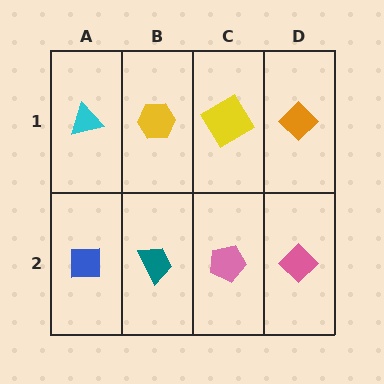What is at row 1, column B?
A yellow hexagon.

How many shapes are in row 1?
4 shapes.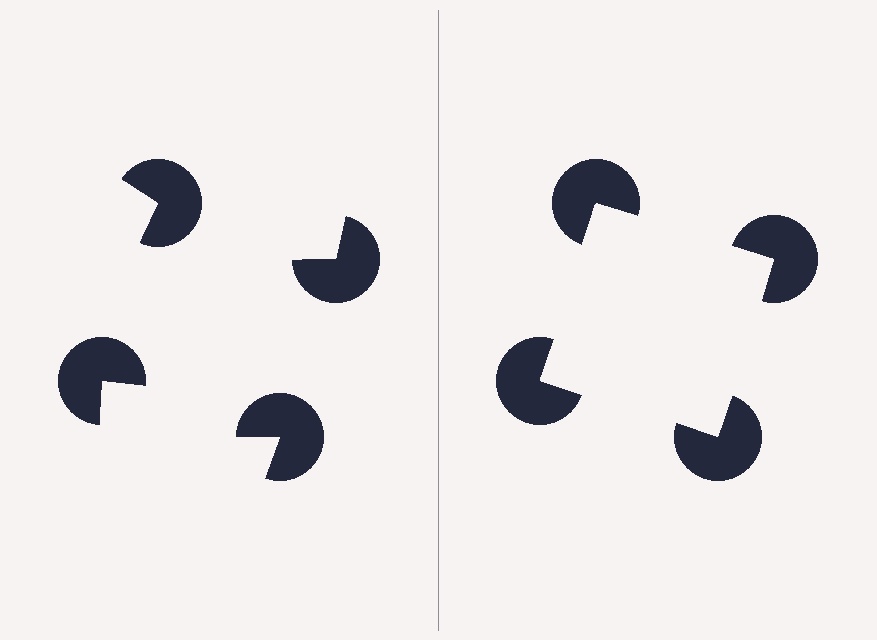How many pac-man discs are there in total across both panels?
8 — 4 on each side.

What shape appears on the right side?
An illusory square.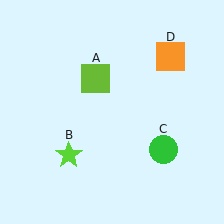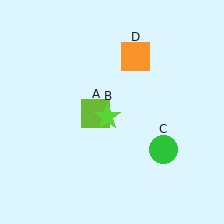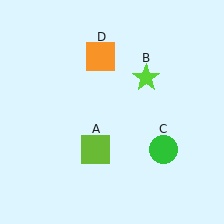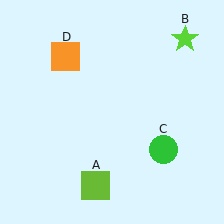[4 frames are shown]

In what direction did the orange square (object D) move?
The orange square (object D) moved left.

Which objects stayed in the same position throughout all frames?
Green circle (object C) remained stationary.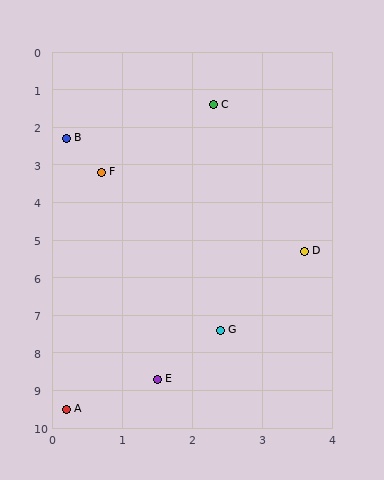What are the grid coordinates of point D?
Point D is at approximately (3.6, 5.3).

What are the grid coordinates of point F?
Point F is at approximately (0.7, 3.2).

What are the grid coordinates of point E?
Point E is at approximately (1.5, 8.7).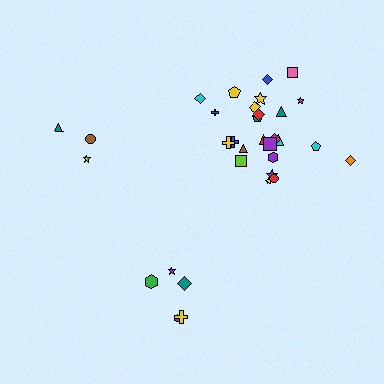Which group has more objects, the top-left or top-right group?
The top-right group.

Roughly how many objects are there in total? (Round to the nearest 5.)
Roughly 35 objects in total.